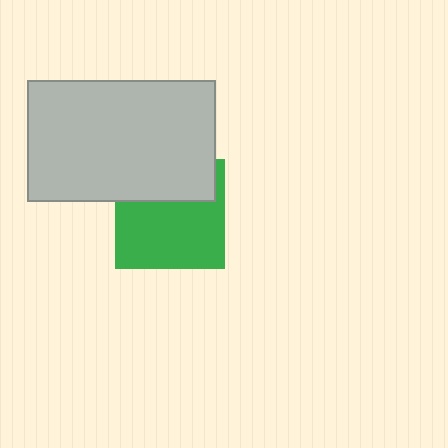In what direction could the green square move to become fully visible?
The green square could move down. That would shift it out from behind the light gray rectangle entirely.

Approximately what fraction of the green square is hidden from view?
Roughly 35% of the green square is hidden behind the light gray rectangle.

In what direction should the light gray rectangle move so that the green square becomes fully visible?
The light gray rectangle should move up. That is the shortest direction to clear the overlap and leave the green square fully visible.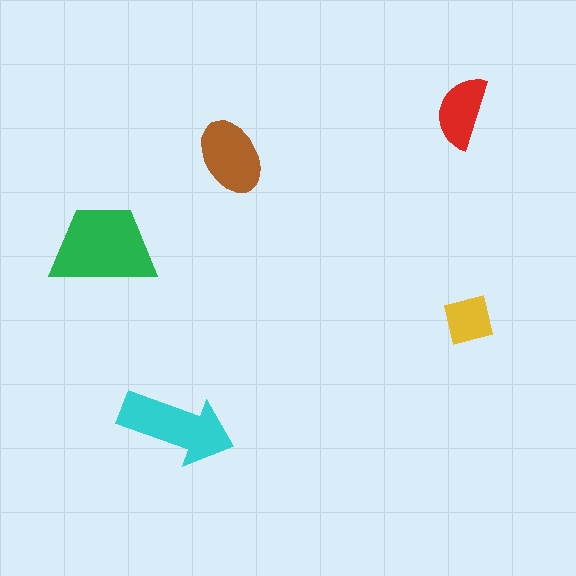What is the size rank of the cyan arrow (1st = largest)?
2nd.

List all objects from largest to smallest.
The green trapezoid, the cyan arrow, the brown ellipse, the red semicircle, the yellow square.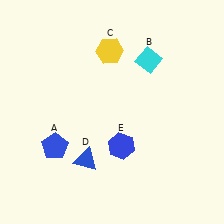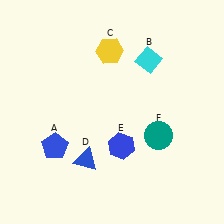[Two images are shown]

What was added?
A teal circle (F) was added in Image 2.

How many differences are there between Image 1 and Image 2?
There is 1 difference between the two images.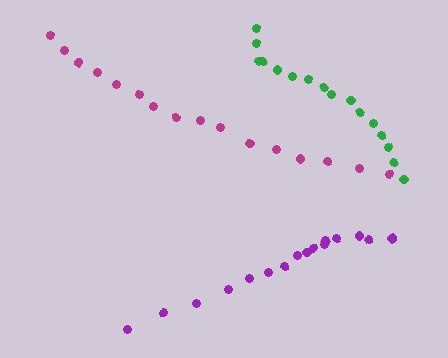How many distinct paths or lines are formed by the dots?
There are 3 distinct paths.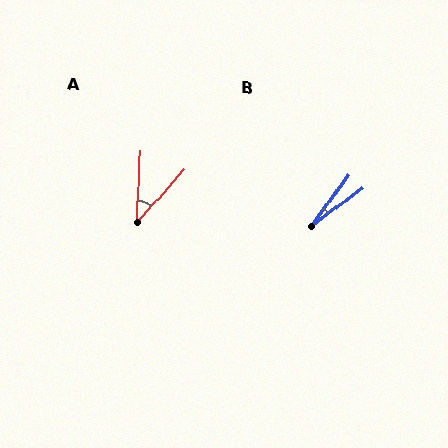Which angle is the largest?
A, at approximately 39 degrees.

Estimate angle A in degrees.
Approximately 39 degrees.